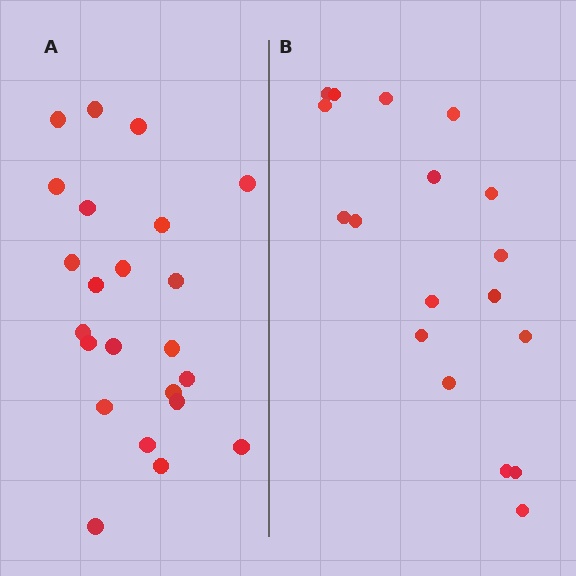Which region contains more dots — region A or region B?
Region A (the left region) has more dots.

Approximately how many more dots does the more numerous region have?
Region A has about 5 more dots than region B.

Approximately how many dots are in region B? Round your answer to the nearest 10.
About 20 dots. (The exact count is 18, which rounds to 20.)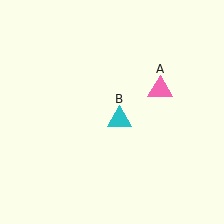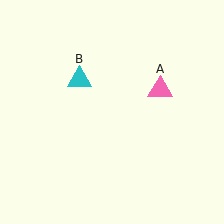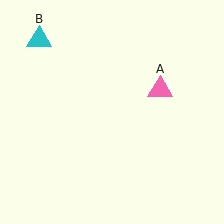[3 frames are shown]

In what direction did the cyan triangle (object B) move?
The cyan triangle (object B) moved up and to the left.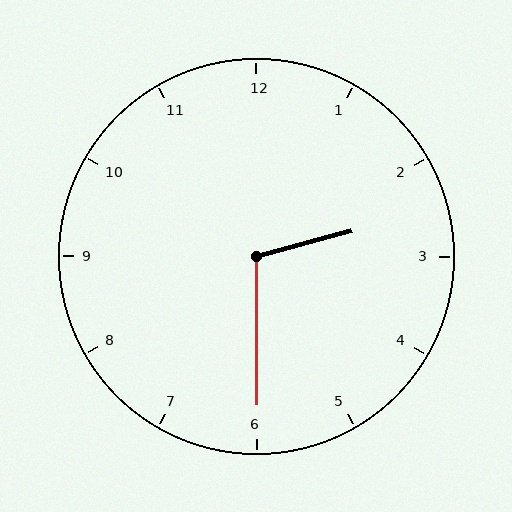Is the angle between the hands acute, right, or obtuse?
It is obtuse.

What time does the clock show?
2:30.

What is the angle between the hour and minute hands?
Approximately 105 degrees.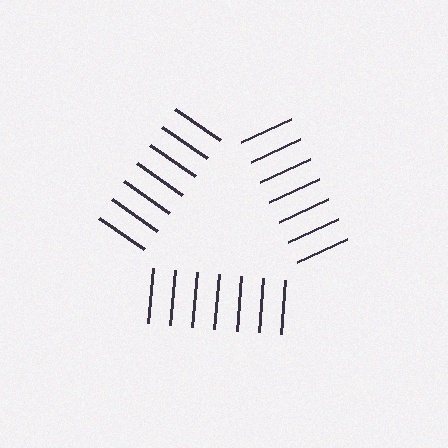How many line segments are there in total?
21 — 7 along each of the 3 edges.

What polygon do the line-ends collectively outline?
An illusory triangle — the line segments terminate on its edges but no continuous stroke is drawn.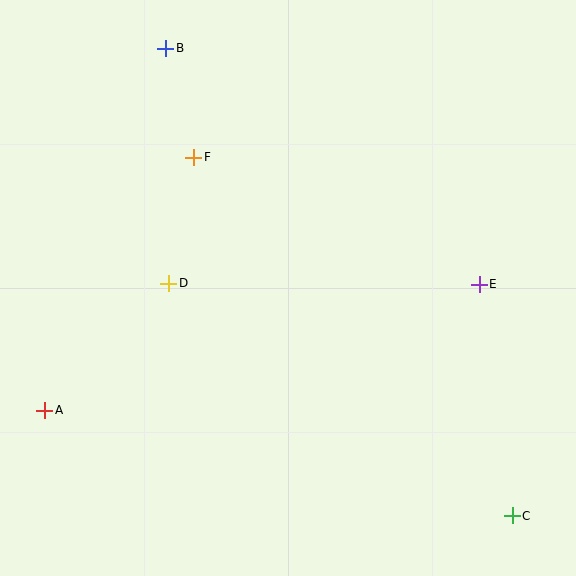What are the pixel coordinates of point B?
Point B is at (166, 48).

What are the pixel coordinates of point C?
Point C is at (512, 516).